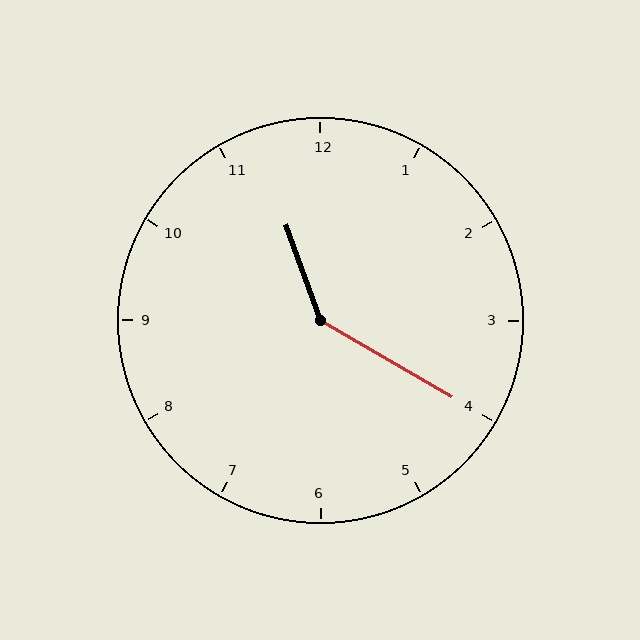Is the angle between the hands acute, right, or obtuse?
It is obtuse.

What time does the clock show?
11:20.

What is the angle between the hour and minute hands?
Approximately 140 degrees.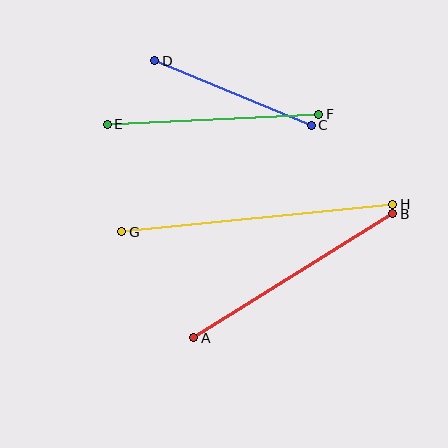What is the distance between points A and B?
The distance is approximately 235 pixels.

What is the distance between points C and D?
The distance is approximately 169 pixels.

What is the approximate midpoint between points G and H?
The midpoint is at approximately (257, 218) pixels.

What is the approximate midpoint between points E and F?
The midpoint is at approximately (213, 119) pixels.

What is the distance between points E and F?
The distance is approximately 212 pixels.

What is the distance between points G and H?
The distance is approximately 273 pixels.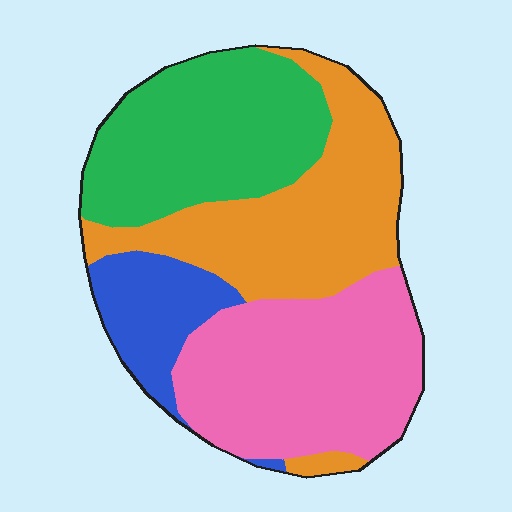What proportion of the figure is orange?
Orange takes up between a quarter and a half of the figure.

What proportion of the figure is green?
Green takes up about one quarter (1/4) of the figure.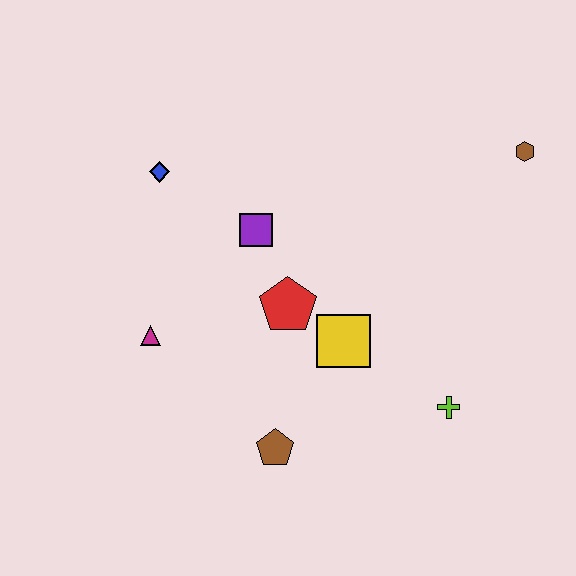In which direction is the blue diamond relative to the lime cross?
The blue diamond is to the left of the lime cross.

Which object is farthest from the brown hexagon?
The magenta triangle is farthest from the brown hexagon.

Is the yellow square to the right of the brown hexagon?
No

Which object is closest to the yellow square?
The red pentagon is closest to the yellow square.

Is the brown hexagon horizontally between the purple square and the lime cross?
No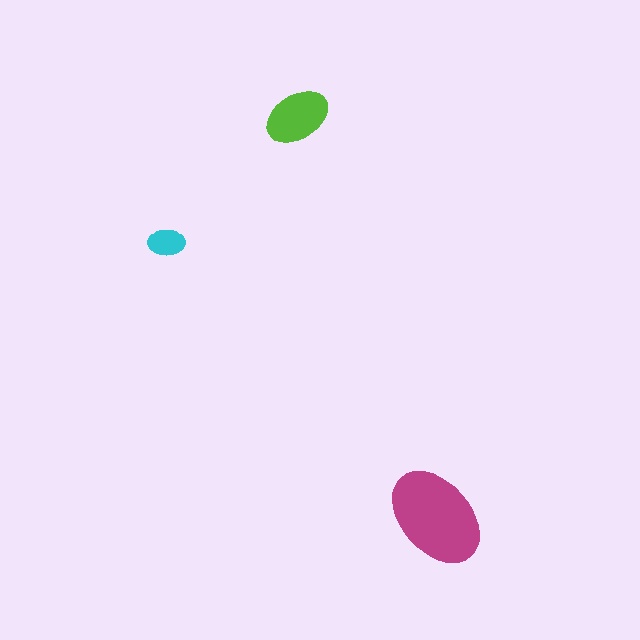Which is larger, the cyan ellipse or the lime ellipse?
The lime one.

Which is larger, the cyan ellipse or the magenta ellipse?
The magenta one.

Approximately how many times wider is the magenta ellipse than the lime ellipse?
About 1.5 times wider.